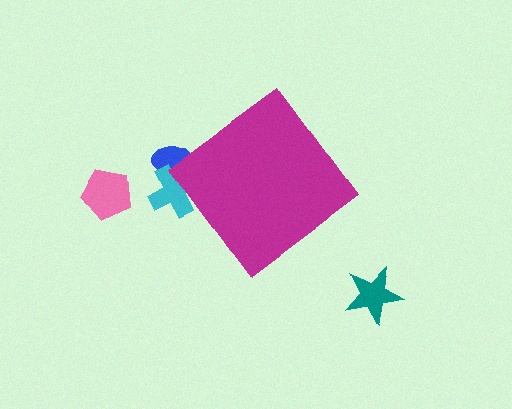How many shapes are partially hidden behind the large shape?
2 shapes are partially hidden.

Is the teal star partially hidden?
No, the teal star is fully visible.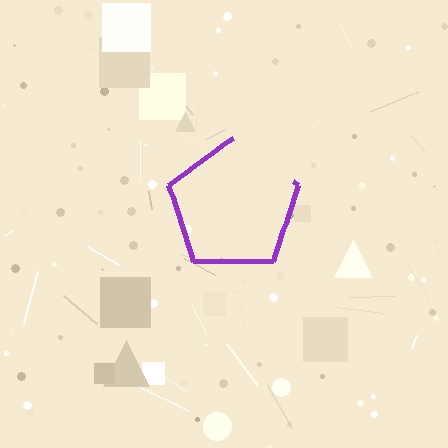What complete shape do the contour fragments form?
The contour fragments form a pentagon.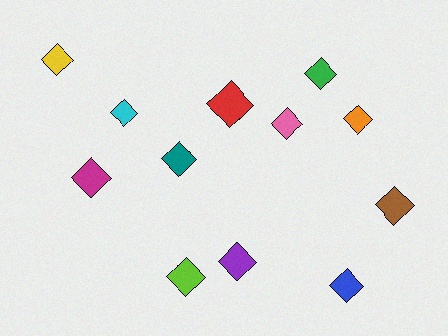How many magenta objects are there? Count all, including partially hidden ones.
There is 1 magenta object.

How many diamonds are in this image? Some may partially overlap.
There are 12 diamonds.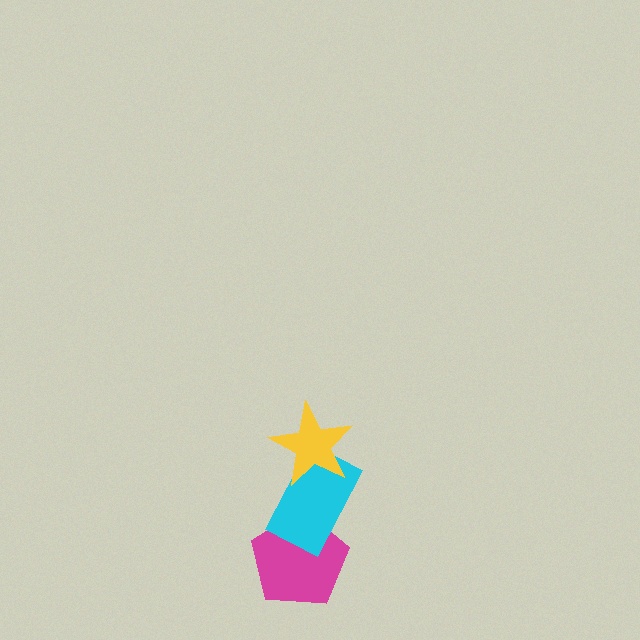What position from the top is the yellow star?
The yellow star is 1st from the top.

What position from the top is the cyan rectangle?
The cyan rectangle is 2nd from the top.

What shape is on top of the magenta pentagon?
The cyan rectangle is on top of the magenta pentagon.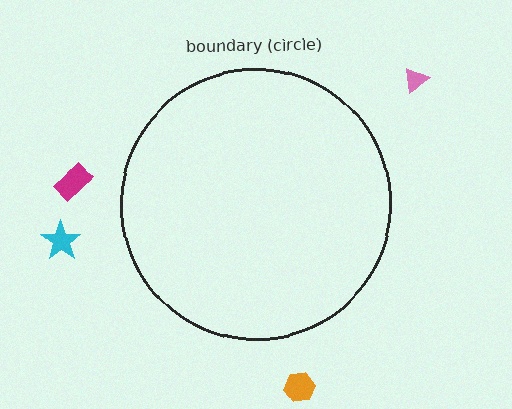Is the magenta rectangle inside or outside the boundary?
Outside.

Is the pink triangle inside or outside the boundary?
Outside.